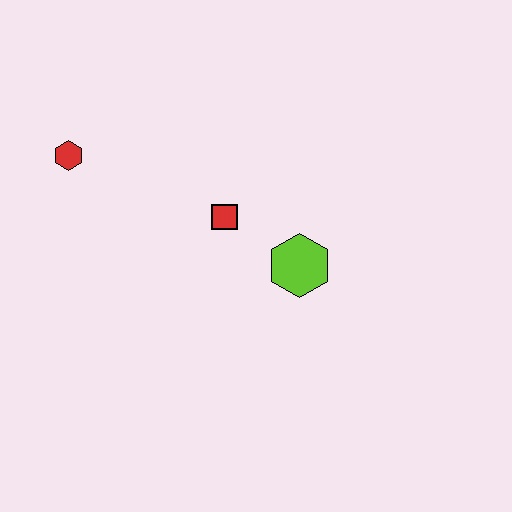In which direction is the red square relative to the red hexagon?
The red square is to the right of the red hexagon.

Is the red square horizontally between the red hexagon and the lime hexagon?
Yes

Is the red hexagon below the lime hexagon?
No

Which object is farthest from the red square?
The red hexagon is farthest from the red square.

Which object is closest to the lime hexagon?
The red square is closest to the lime hexagon.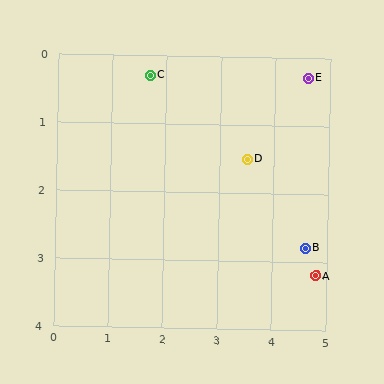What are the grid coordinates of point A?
Point A is at approximately (4.8, 3.2).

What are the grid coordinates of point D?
Point D is at approximately (3.5, 1.5).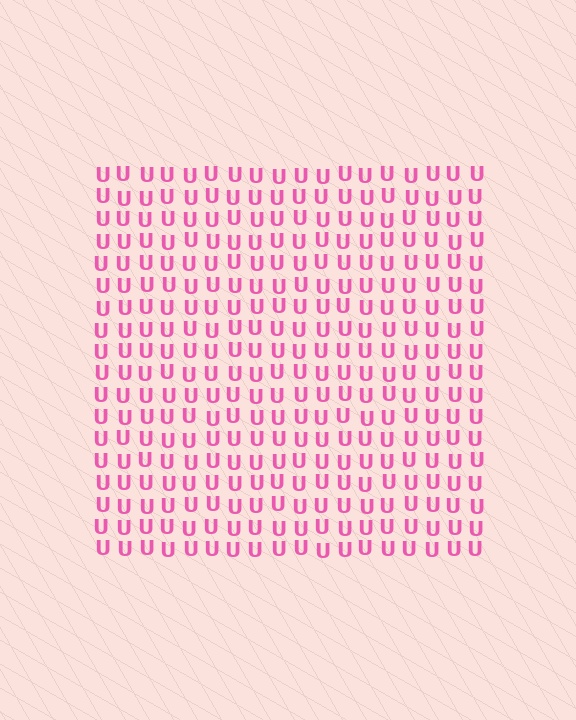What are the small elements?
The small elements are letter U's.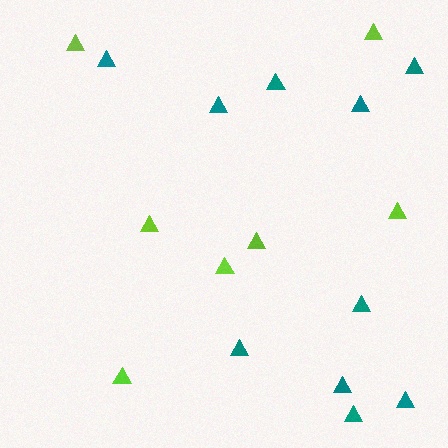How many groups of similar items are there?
There are 2 groups: one group of teal triangles (10) and one group of lime triangles (7).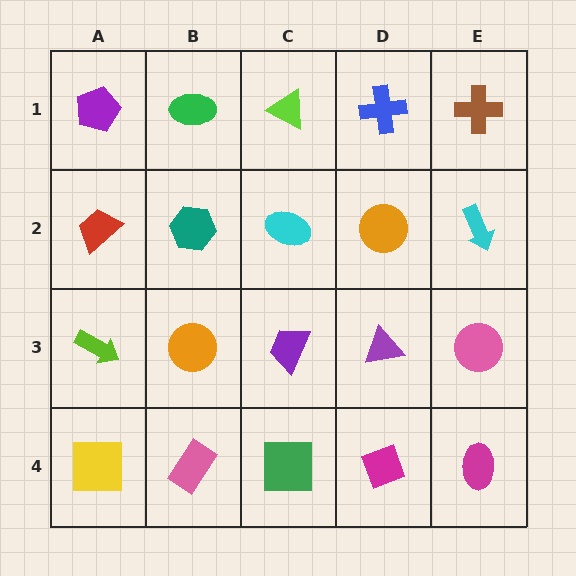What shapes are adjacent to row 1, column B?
A teal hexagon (row 2, column B), a purple pentagon (row 1, column A), a lime triangle (row 1, column C).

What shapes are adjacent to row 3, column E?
A cyan arrow (row 2, column E), a magenta ellipse (row 4, column E), a purple triangle (row 3, column D).